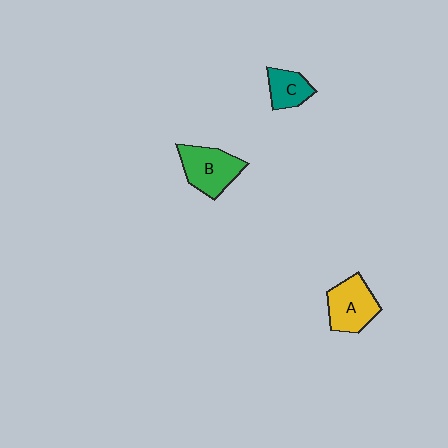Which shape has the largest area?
Shape B (green).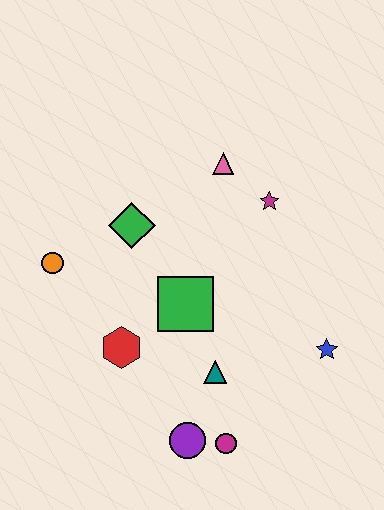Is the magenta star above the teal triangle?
Yes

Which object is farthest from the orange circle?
The blue star is farthest from the orange circle.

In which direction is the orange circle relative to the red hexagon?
The orange circle is above the red hexagon.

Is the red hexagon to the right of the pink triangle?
No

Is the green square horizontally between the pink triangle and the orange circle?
Yes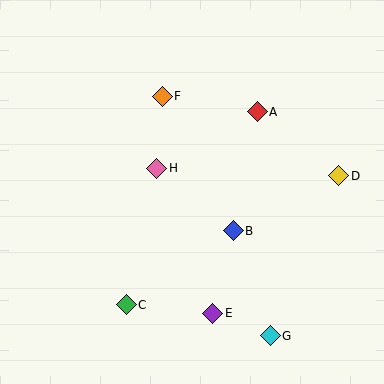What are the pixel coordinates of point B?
Point B is at (233, 231).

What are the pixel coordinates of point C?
Point C is at (126, 305).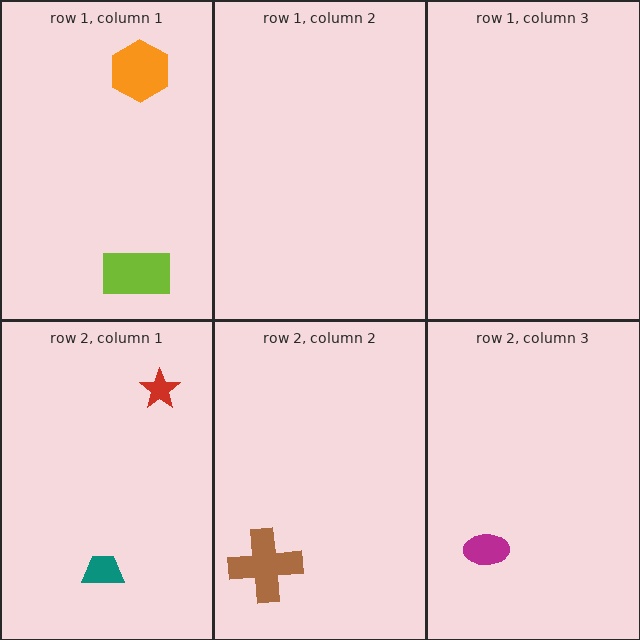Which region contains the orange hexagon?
The row 1, column 1 region.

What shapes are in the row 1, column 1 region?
The orange hexagon, the lime rectangle.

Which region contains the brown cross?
The row 2, column 2 region.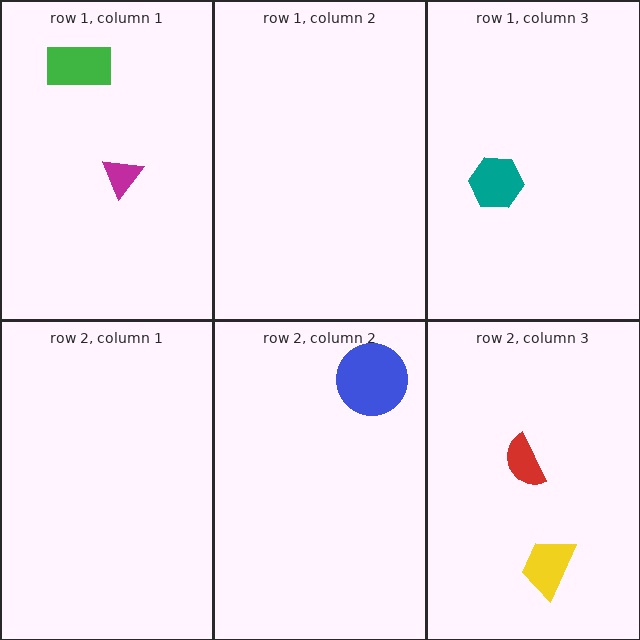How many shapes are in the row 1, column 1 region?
2.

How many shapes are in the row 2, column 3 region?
2.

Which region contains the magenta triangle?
The row 1, column 1 region.